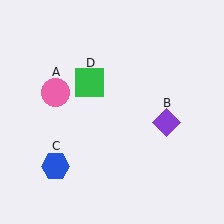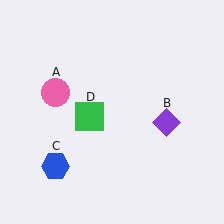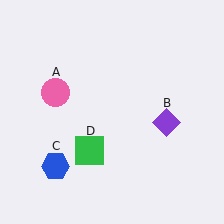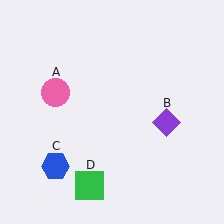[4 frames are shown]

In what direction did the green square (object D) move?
The green square (object D) moved down.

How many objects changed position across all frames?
1 object changed position: green square (object D).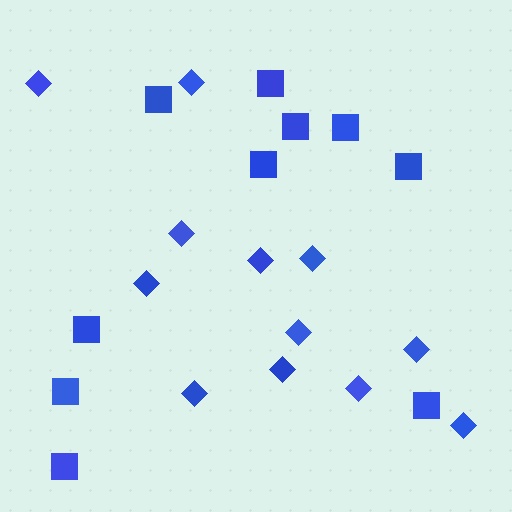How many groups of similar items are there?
There are 2 groups: one group of squares (10) and one group of diamonds (12).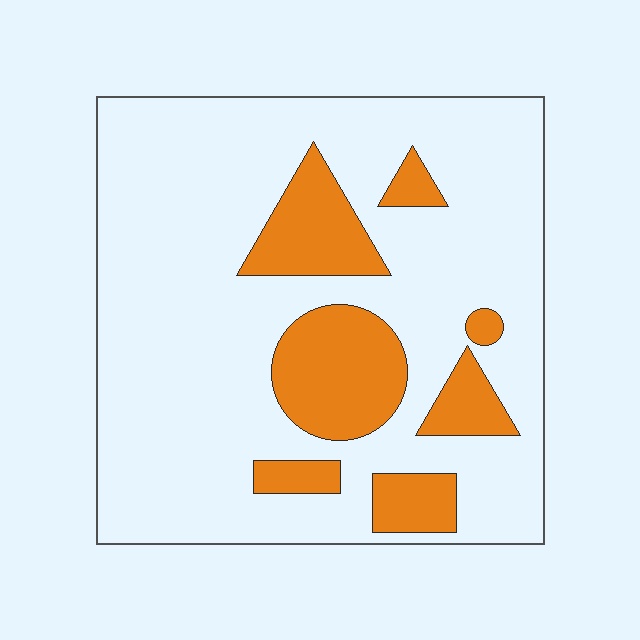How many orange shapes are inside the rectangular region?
7.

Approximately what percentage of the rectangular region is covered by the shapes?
Approximately 20%.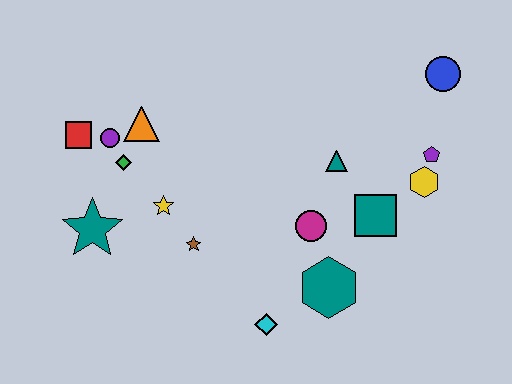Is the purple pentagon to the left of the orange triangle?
No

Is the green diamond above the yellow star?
Yes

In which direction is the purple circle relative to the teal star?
The purple circle is above the teal star.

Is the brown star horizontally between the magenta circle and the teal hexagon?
No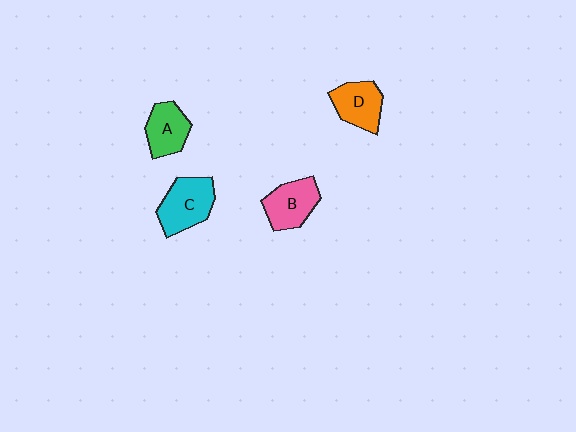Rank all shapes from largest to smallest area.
From largest to smallest: C (cyan), B (pink), D (orange), A (green).